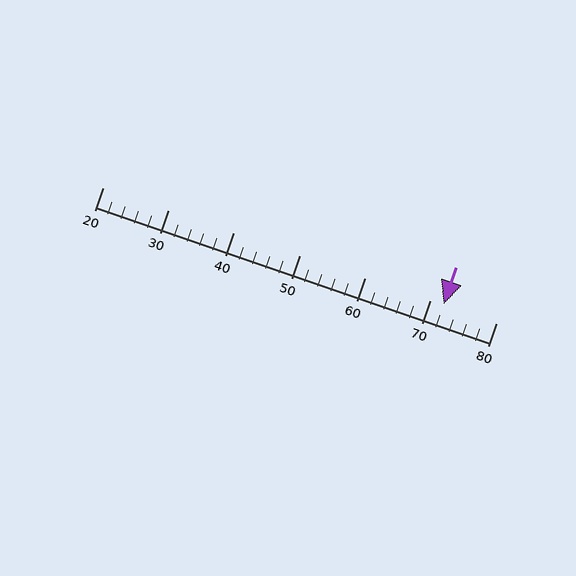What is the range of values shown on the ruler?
The ruler shows values from 20 to 80.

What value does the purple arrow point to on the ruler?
The purple arrow points to approximately 72.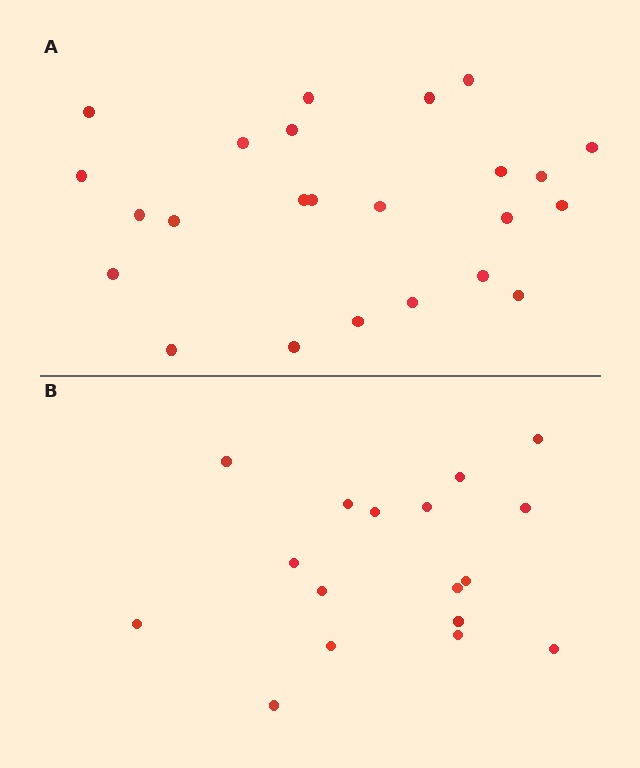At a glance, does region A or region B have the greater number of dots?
Region A (the top region) has more dots.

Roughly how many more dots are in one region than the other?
Region A has roughly 8 or so more dots than region B.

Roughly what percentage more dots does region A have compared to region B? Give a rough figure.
About 40% more.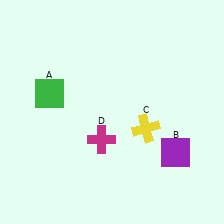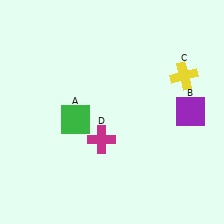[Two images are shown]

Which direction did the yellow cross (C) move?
The yellow cross (C) moved up.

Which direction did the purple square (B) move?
The purple square (B) moved up.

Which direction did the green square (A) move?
The green square (A) moved right.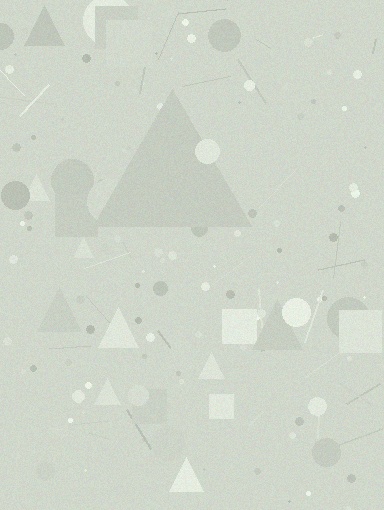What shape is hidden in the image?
A triangle is hidden in the image.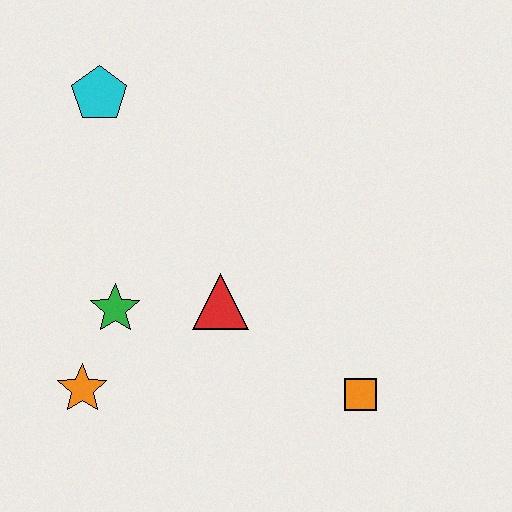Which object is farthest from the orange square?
The cyan pentagon is farthest from the orange square.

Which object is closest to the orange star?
The green star is closest to the orange star.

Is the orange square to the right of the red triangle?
Yes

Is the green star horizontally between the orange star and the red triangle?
Yes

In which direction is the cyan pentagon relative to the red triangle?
The cyan pentagon is above the red triangle.